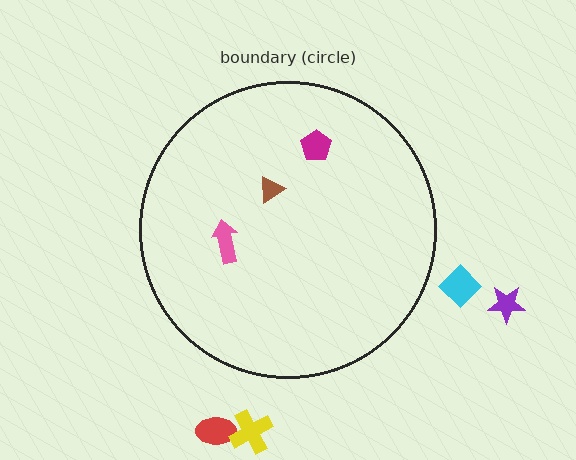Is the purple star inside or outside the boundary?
Outside.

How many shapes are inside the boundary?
3 inside, 4 outside.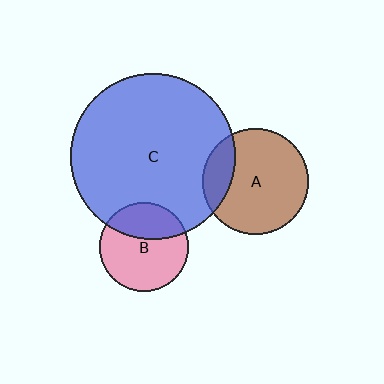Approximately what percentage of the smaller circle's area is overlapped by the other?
Approximately 35%.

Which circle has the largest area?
Circle C (blue).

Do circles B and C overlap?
Yes.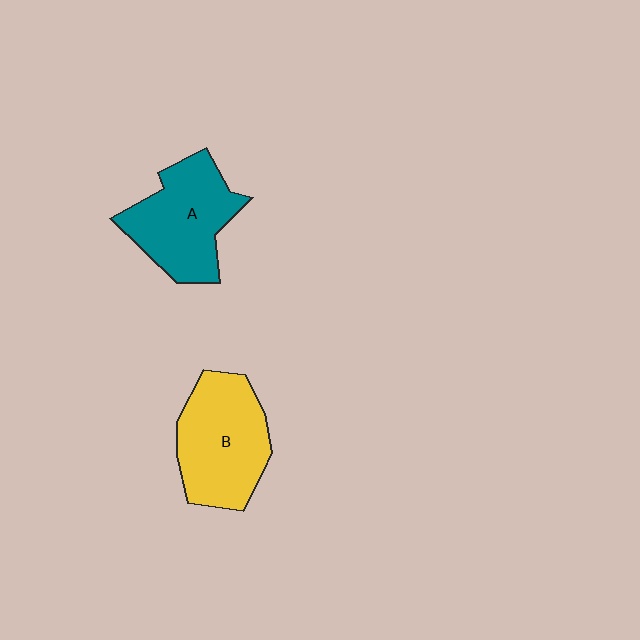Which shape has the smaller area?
Shape A (teal).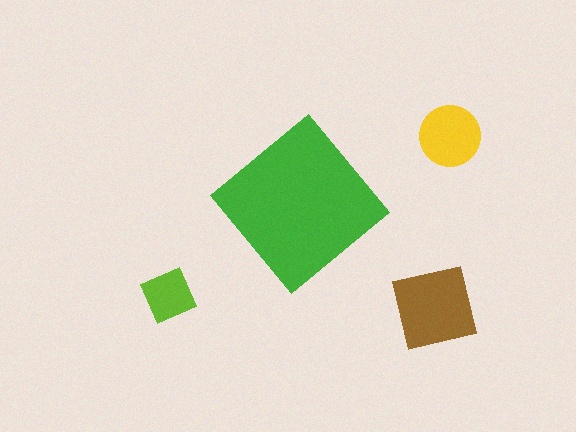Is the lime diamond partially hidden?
No, the lime diamond is fully visible.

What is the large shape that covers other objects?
A green diamond.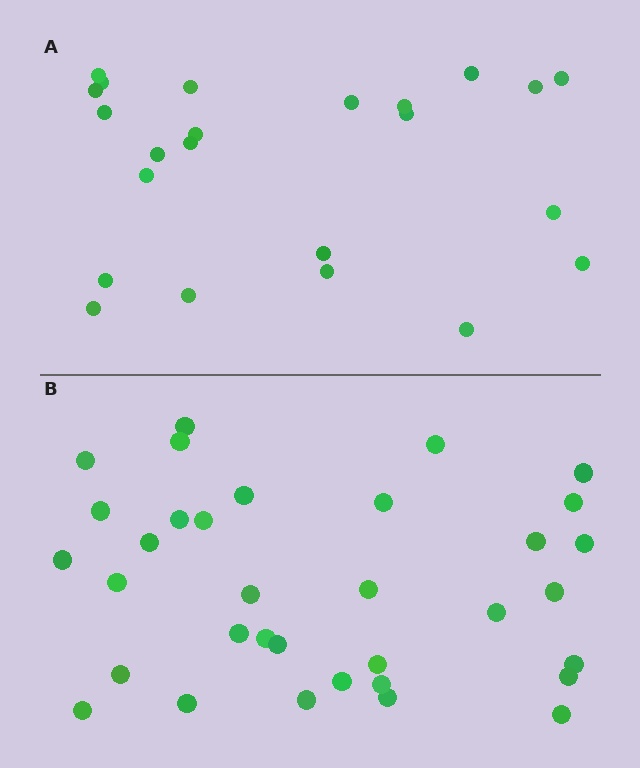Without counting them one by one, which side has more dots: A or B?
Region B (the bottom region) has more dots.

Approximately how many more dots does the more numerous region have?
Region B has roughly 12 or so more dots than region A.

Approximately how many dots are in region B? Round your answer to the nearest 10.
About 30 dots. (The exact count is 34, which rounds to 30.)